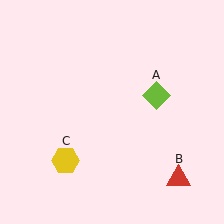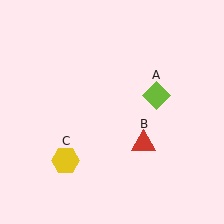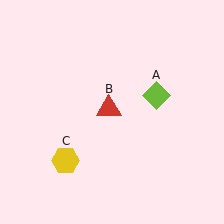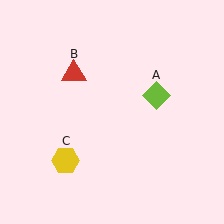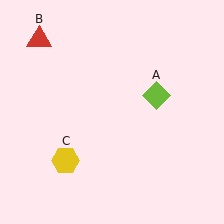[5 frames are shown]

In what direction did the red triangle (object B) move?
The red triangle (object B) moved up and to the left.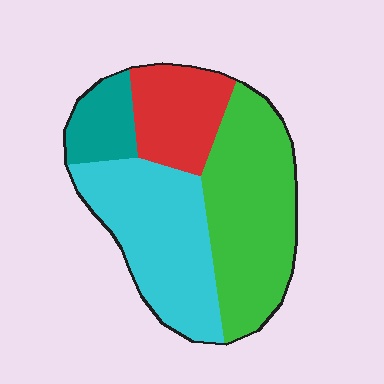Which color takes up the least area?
Teal, at roughly 10%.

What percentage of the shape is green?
Green takes up between a quarter and a half of the shape.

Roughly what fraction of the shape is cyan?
Cyan covers about 35% of the shape.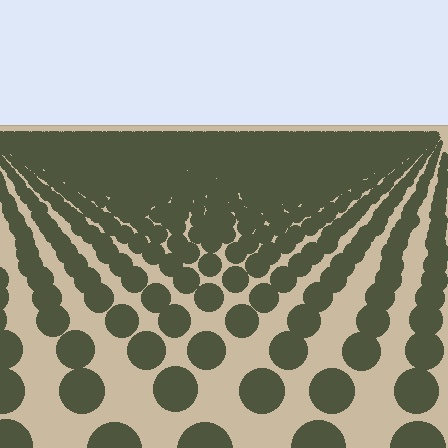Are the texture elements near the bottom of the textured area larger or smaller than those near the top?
Larger. Near the bottom, elements are closer to the viewer and appear at a bigger on-screen size.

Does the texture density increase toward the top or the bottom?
Density increases toward the top.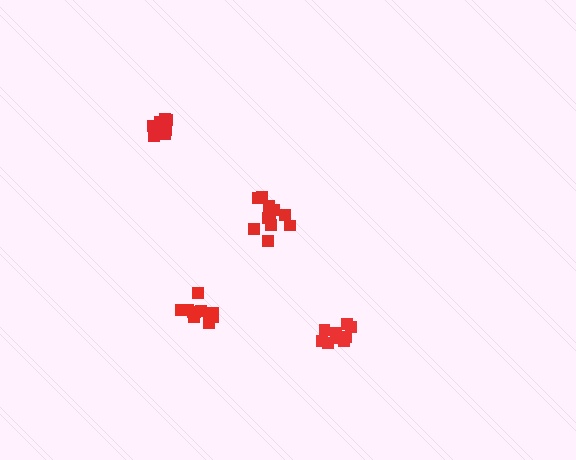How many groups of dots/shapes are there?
There are 4 groups.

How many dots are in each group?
Group 1: 9 dots, Group 2: 8 dots, Group 3: 12 dots, Group 4: 11 dots (40 total).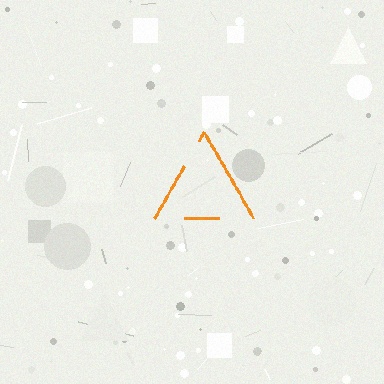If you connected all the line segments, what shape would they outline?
They would outline a triangle.